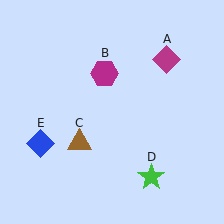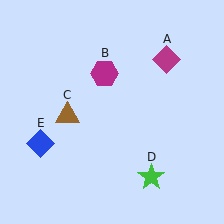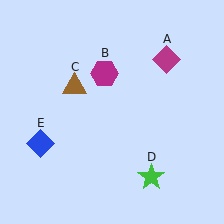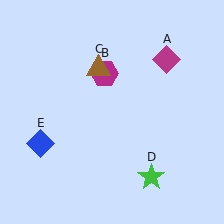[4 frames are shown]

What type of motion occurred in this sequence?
The brown triangle (object C) rotated clockwise around the center of the scene.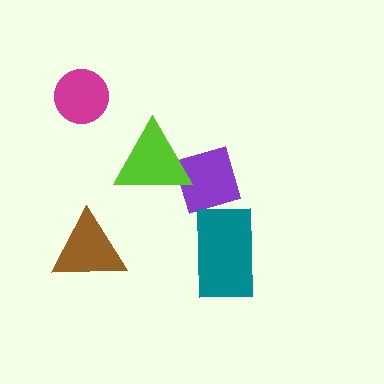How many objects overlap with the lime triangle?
1 object overlaps with the lime triangle.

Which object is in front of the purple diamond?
The lime triangle is in front of the purple diamond.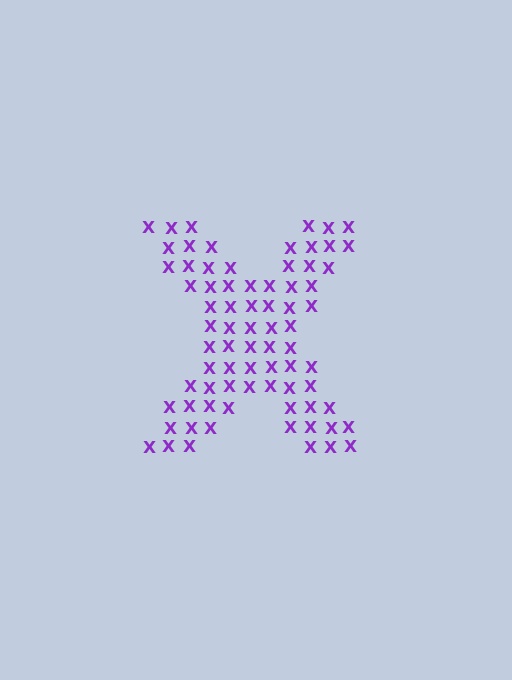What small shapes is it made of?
It is made of small letter X's.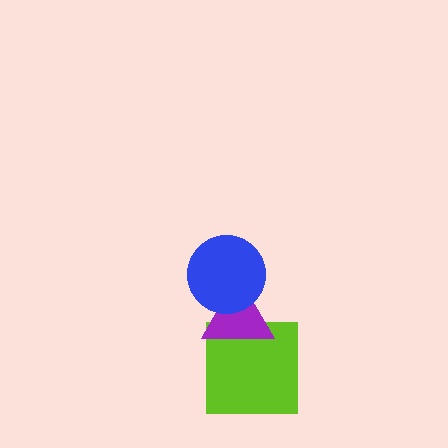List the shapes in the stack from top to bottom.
From top to bottom: the blue circle, the purple triangle, the lime square.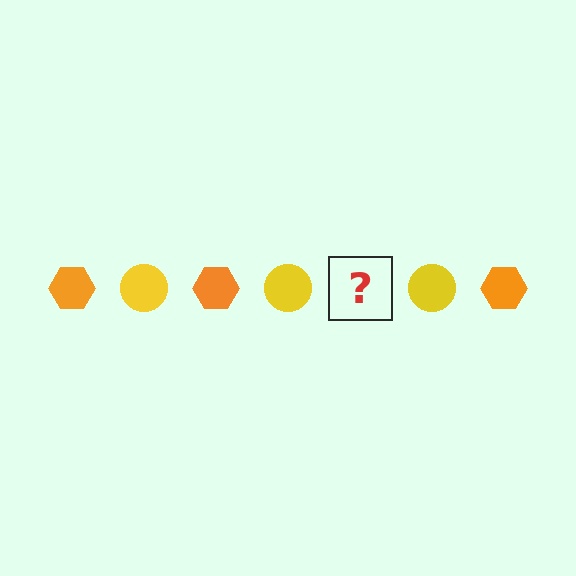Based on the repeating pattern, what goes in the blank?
The blank should be an orange hexagon.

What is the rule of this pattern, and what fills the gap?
The rule is that the pattern alternates between orange hexagon and yellow circle. The gap should be filled with an orange hexagon.